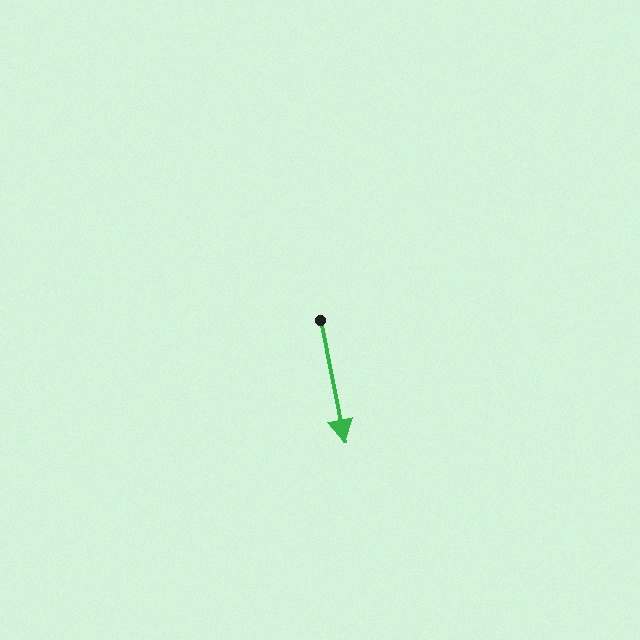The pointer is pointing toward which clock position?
Roughly 6 o'clock.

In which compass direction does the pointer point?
South.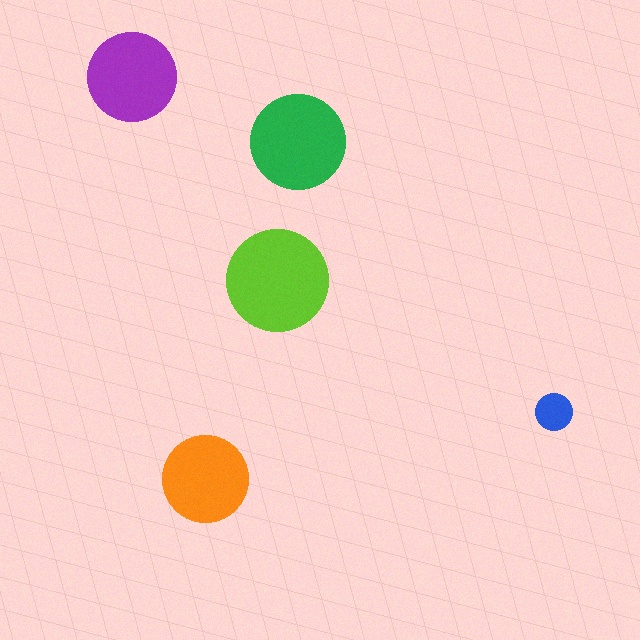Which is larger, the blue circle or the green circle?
The green one.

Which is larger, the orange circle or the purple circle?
The purple one.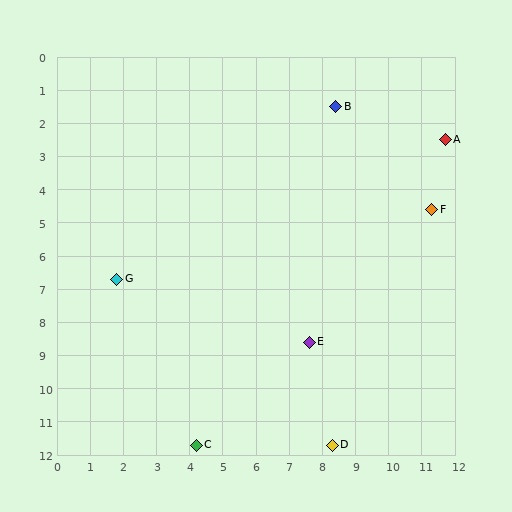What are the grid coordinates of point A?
Point A is at approximately (11.7, 2.5).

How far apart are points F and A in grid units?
Points F and A are about 2.1 grid units apart.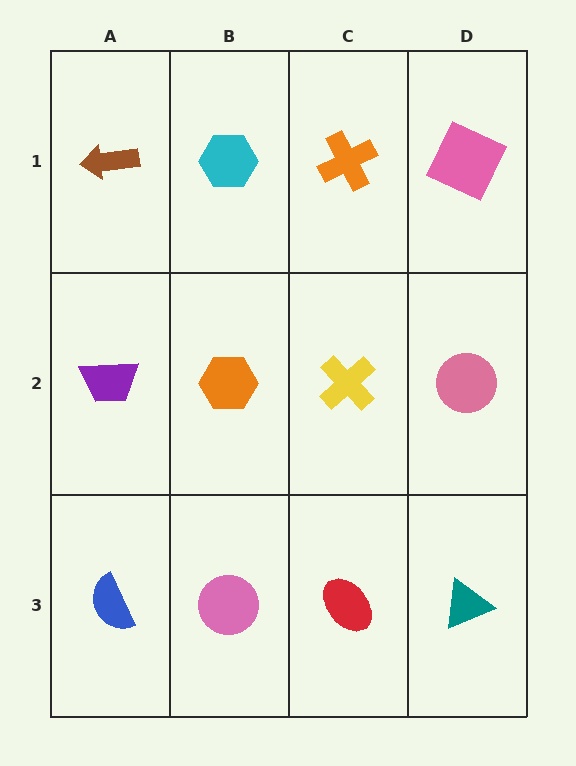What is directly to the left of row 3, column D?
A red ellipse.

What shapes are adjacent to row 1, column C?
A yellow cross (row 2, column C), a cyan hexagon (row 1, column B), a pink square (row 1, column D).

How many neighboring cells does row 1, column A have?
2.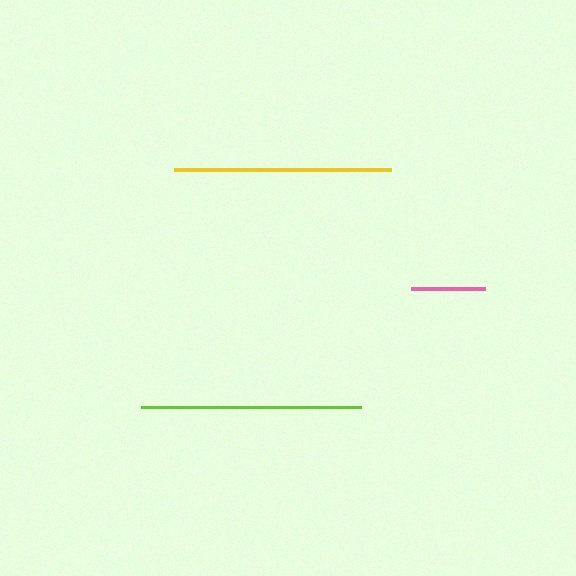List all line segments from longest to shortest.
From longest to shortest: lime, yellow, pink.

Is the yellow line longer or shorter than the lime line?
The lime line is longer than the yellow line.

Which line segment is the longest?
The lime line is the longest at approximately 220 pixels.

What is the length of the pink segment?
The pink segment is approximately 74 pixels long.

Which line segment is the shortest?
The pink line is the shortest at approximately 74 pixels.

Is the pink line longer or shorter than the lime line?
The lime line is longer than the pink line.